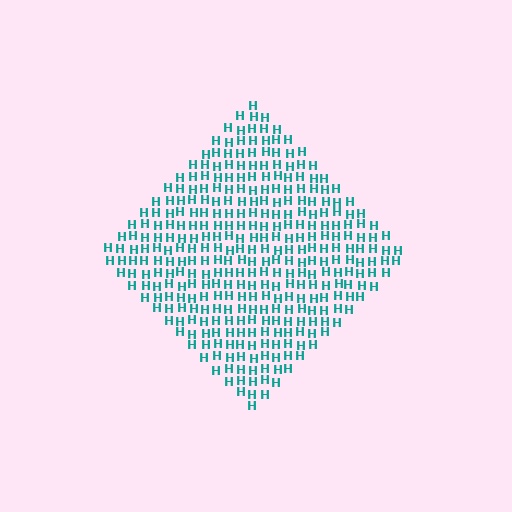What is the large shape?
The large shape is a diamond.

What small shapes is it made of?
It is made of small letter H's.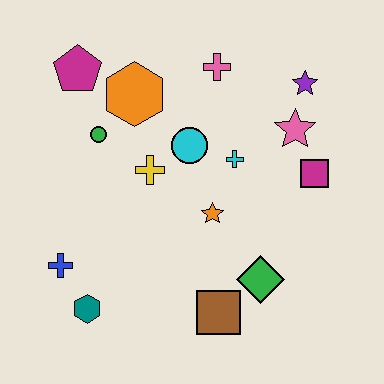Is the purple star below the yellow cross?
No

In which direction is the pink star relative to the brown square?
The pink star is above the brown square.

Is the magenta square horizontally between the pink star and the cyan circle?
No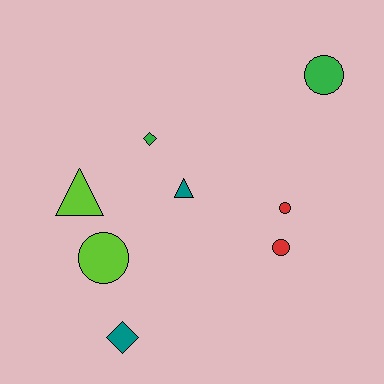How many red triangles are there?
There are no red triangles.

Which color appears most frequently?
Teal, with 2 objects.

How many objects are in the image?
There are 8 objects.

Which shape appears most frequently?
Circle, with 4 objects.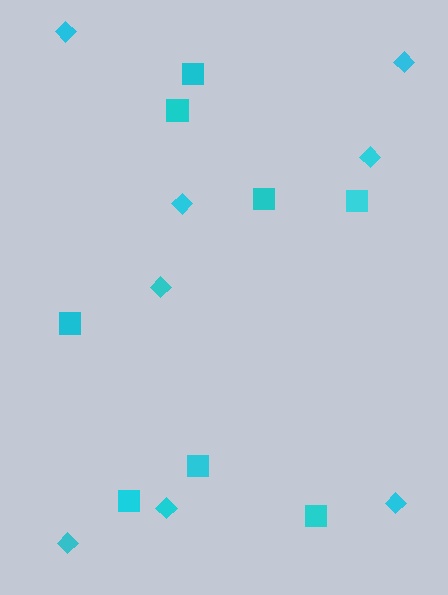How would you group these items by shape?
There are 2 groups: one group of squares (8) and one group of diamonds (8).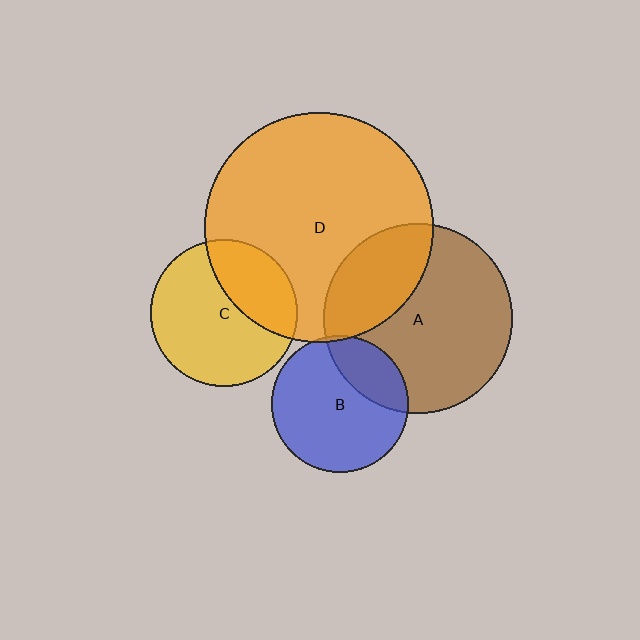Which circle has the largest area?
Circle D (orange).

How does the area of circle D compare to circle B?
Approximately 2.8 times.